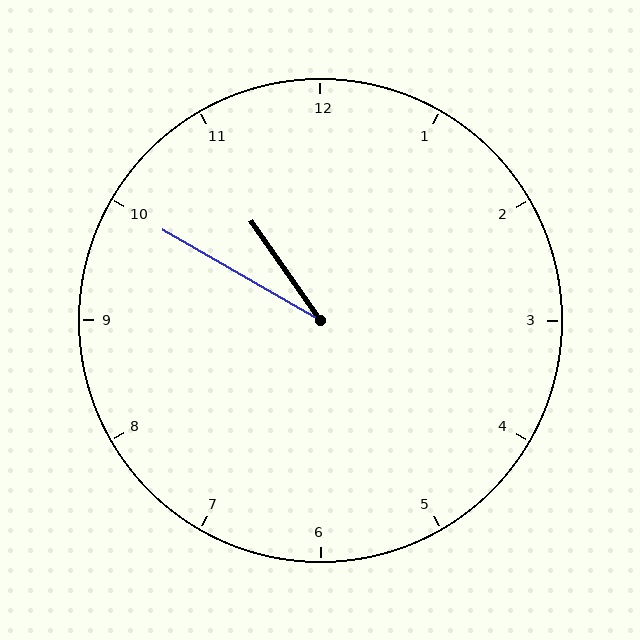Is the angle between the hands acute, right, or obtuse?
It is acute.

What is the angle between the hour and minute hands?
Approximately 25 degrees.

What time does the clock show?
10:50.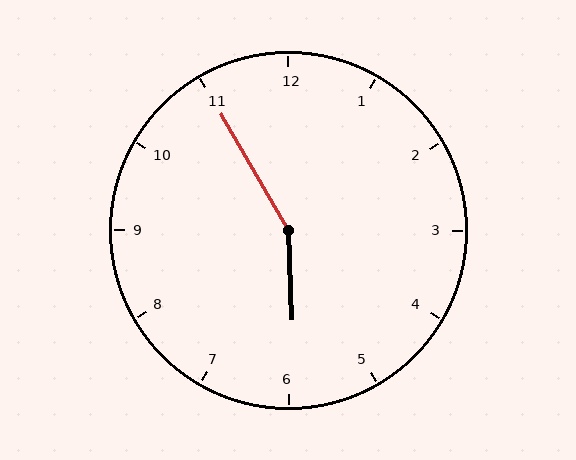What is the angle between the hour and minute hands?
Approximately 152 degrees.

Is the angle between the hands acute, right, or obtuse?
It is obtuse.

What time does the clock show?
5:55.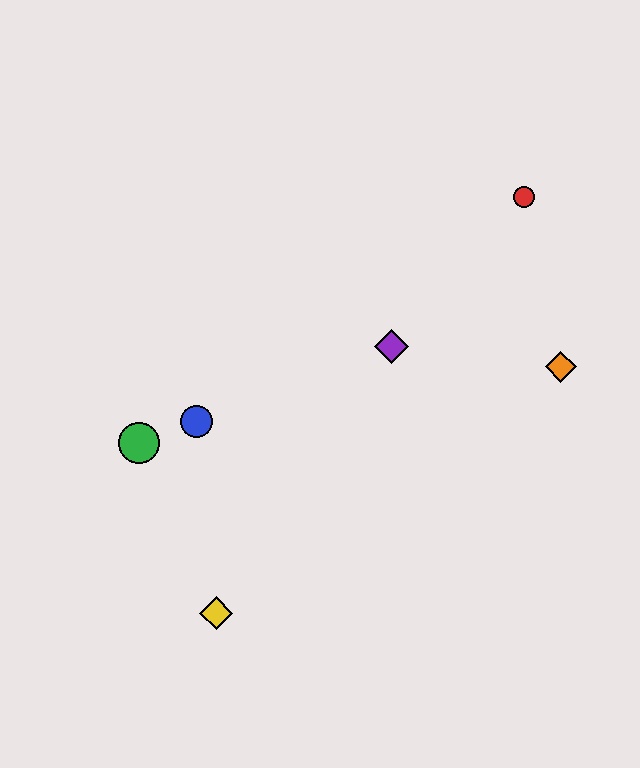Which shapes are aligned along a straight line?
The blue circle, the green circle, the purple diamond are aligned along a straight line.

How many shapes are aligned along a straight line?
3 shapes (the blue circle, the green circle, the purple diamond) are aligned along a straight line.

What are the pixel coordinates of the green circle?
The green circle is at (139, 443).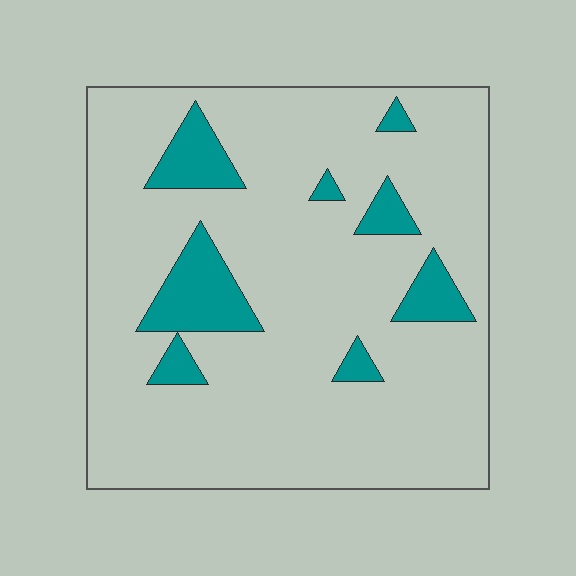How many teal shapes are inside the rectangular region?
8.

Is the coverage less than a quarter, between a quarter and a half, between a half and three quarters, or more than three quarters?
Less than a quarter.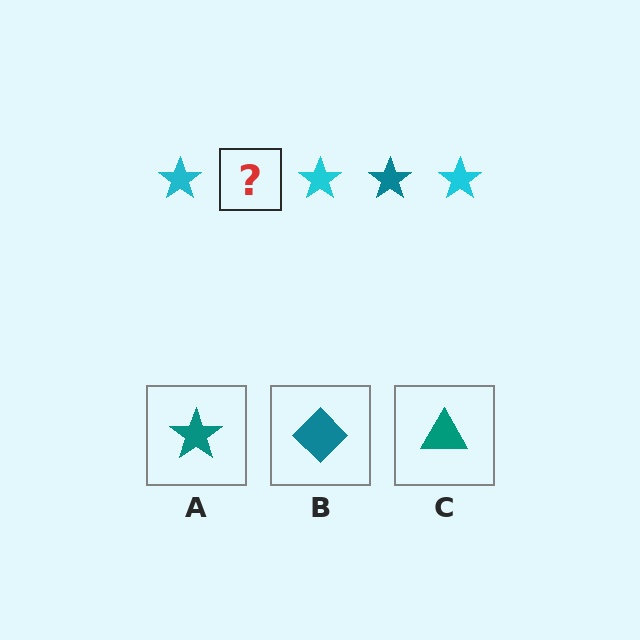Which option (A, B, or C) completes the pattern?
A.